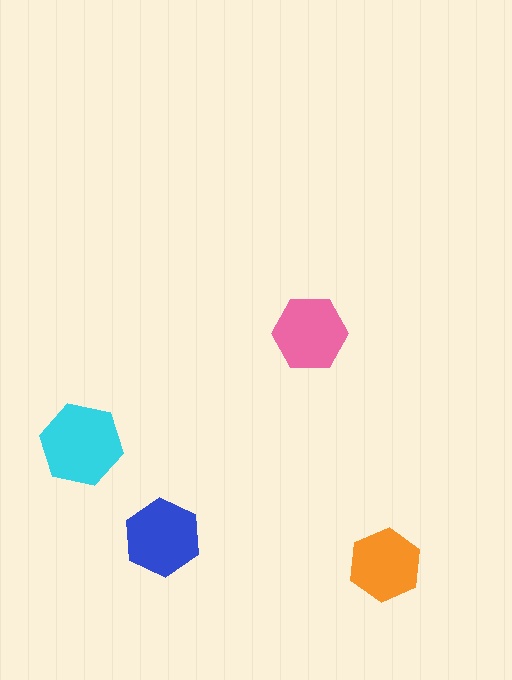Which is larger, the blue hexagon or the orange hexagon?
The blue one.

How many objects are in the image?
There are 4 objects in the image.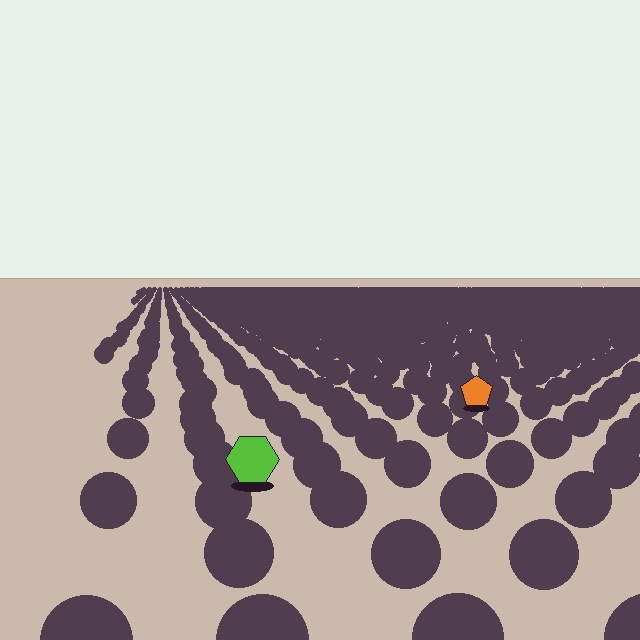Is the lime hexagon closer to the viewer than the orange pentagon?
Yes. The lime hexagon is closer — you can tell from the texture gradient: the ground texture is coarser near it.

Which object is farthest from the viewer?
The orange pentagon is farthest from the viewer. It appears smaller and the ground texture around it is denser.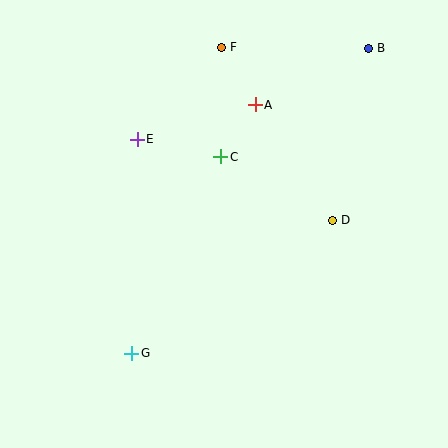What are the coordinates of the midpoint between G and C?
The midpoint between G and C is at (176, 255).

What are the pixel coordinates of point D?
Point D is at (332, 220).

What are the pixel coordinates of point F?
Point F is at (221, 47).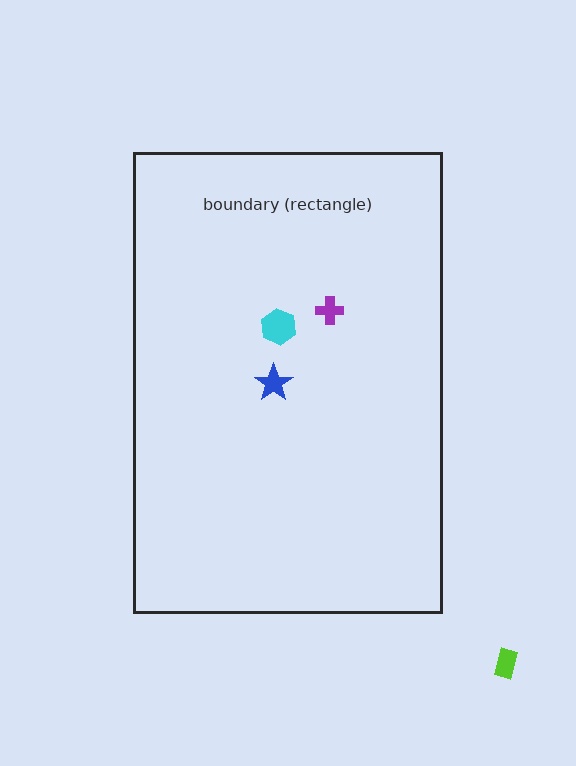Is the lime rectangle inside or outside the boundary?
Outside.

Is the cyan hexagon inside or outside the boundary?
Inside.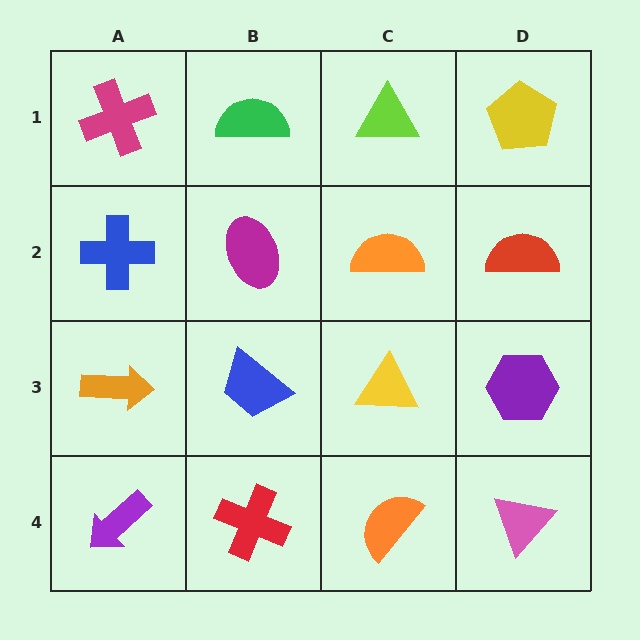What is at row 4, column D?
A pink triangle.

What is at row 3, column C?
A yellow triangle.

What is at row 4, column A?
A purple arrow.